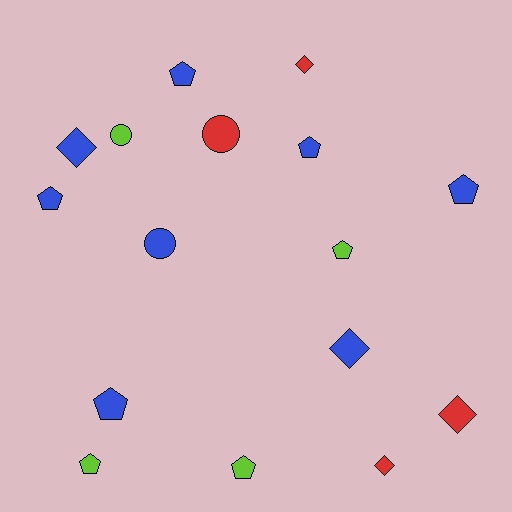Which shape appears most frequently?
Pentagon, with 8 objects.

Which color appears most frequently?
Blue, with 8 objects.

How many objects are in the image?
There are 16 objects.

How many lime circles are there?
There is 1 lime circle.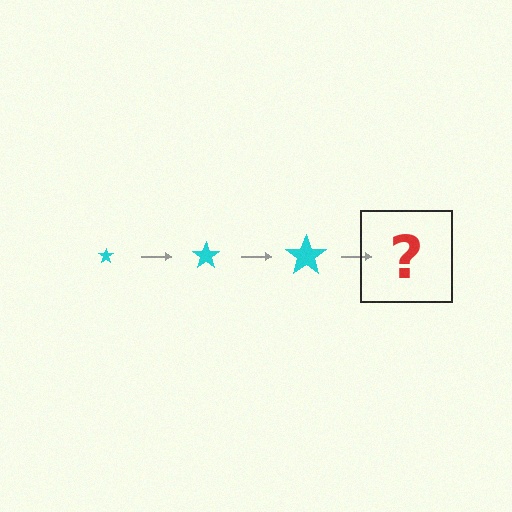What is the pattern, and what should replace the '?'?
The pattern is that the star gets progressively larger each step. The '?' should be a cyan star, larger than the previous one.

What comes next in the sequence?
The next element should be a cyan star, larger than the previous one.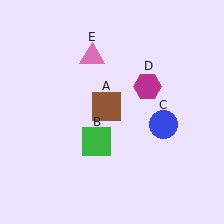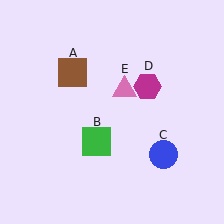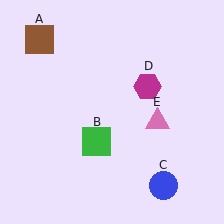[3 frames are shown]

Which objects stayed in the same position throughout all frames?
Green square (object B) and magenta hexagon (object D) remained stationary.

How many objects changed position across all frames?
3 objects changed position: brown square (object A), blue circle (object C), pink triangle (object E).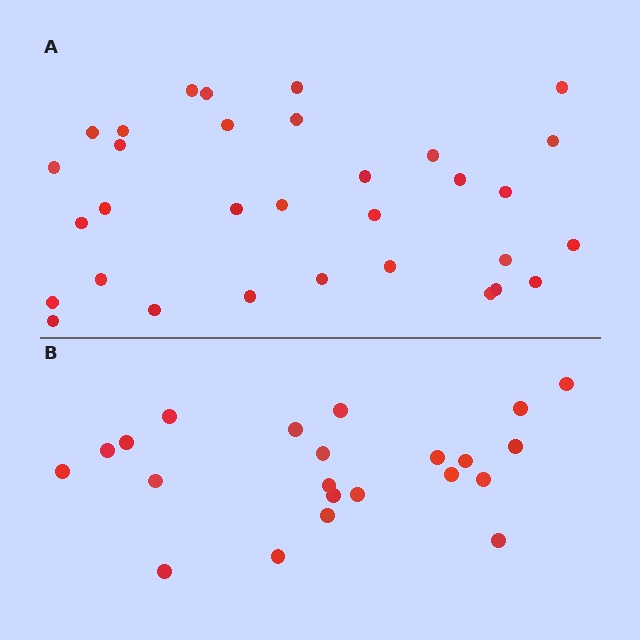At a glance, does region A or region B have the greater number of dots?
Region A (the top region) has more dots.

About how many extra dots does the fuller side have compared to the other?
Region A has roughly 10 or so more dots than region B.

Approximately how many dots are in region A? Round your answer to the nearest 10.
About 30 dots. (The exact count is 32, which rounds to 30.)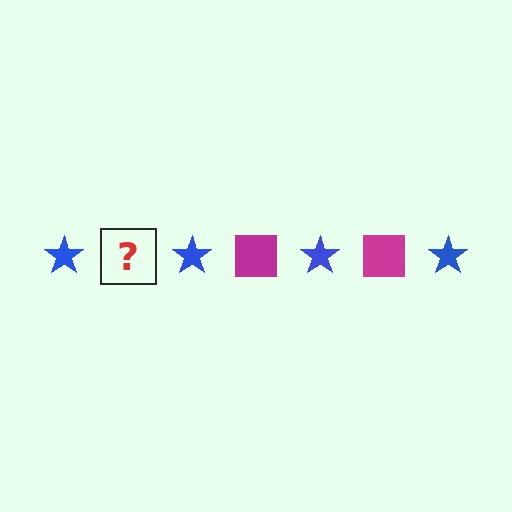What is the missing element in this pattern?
The missing element is a magenta square.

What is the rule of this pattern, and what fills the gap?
The rule is that the pattern alternates between blue star and magenta square. The gap should be filled with a magenta square.